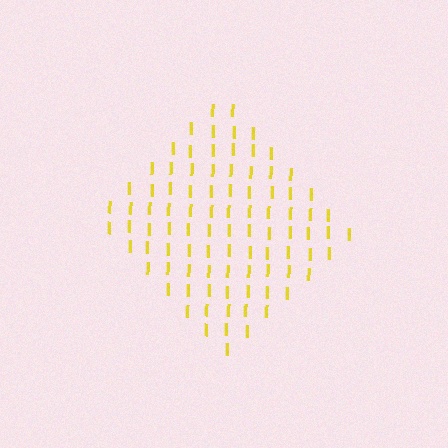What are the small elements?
The small elements are letter I's.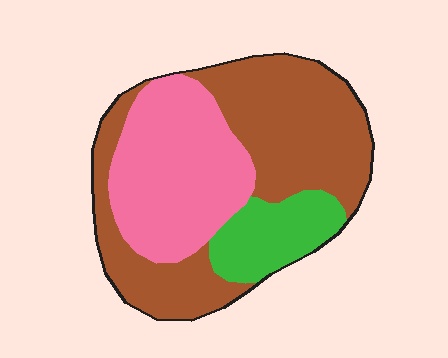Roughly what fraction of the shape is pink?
Pink covers around 35% of the shape.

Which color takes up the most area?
Brown, at roughly 50%.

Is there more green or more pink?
Pink.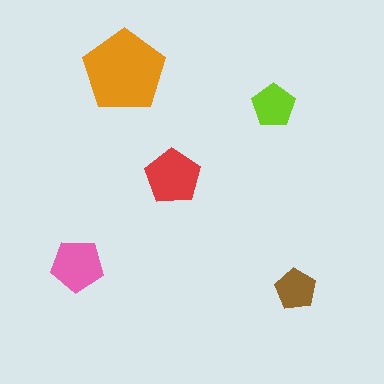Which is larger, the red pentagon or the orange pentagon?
The orange one.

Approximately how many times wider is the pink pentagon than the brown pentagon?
About 1.5 times wider.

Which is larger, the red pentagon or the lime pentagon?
The red one.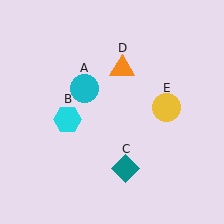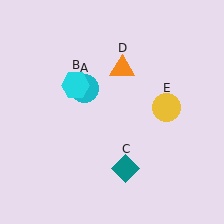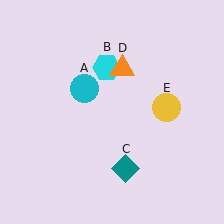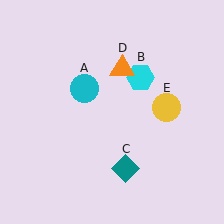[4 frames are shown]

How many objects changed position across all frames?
1 object changed position: cyan hexagon (object B).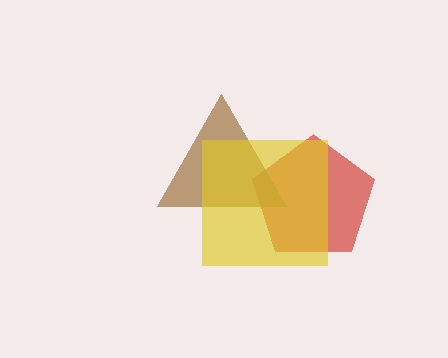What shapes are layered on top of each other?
The layered shapes are: a red pentagon, a brown triangle, a yellow square.